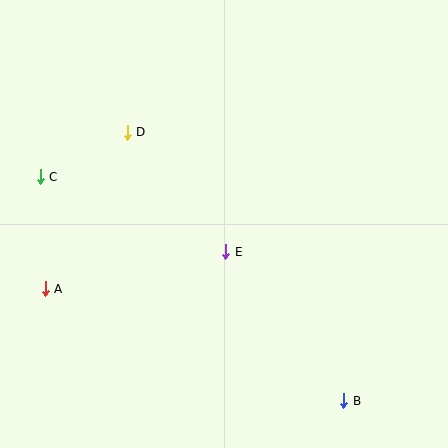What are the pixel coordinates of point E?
Point E is at (226, 252).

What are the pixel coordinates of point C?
Point C is at (40, 177).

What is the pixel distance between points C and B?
The distance between C and B is 377 pixels.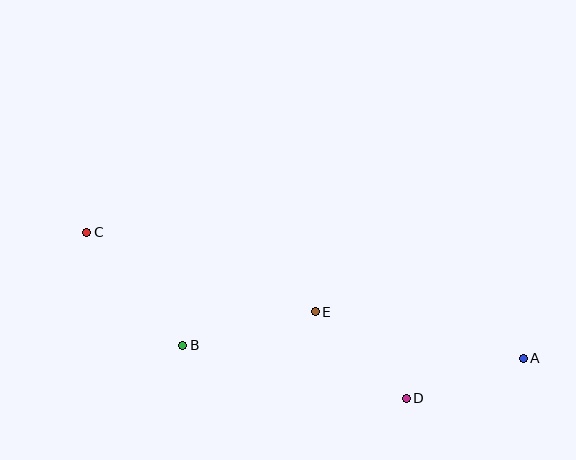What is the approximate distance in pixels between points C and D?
The distance between C and D is approximately 360 pixels.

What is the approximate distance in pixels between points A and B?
The distance between A and B is approximately 341 pixels.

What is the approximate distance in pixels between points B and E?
The distance between B and E is approximately 137 pixels.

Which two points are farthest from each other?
Points A and C are farthest from each other.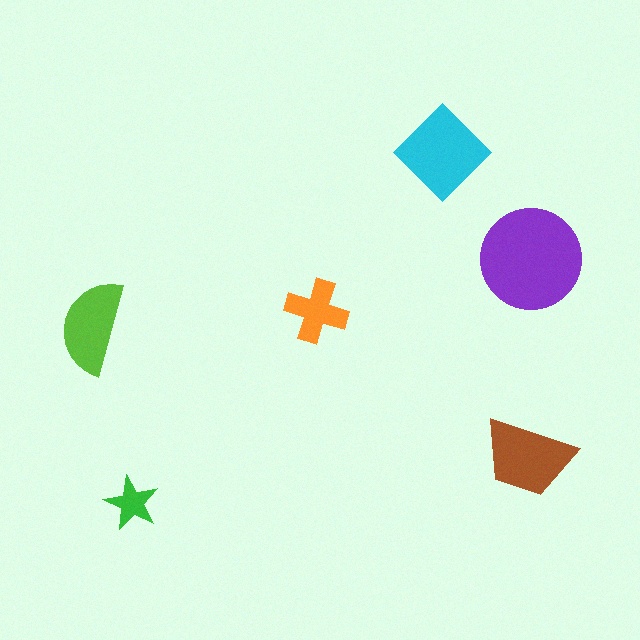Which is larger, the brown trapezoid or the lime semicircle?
The brown trapezoid.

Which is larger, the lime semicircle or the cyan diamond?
The cyan diamond.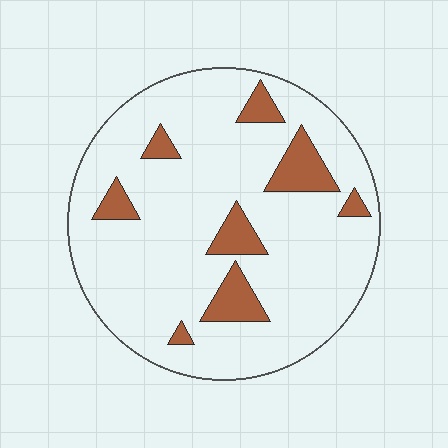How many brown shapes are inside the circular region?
8.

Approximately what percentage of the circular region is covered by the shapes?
Approximately 15%.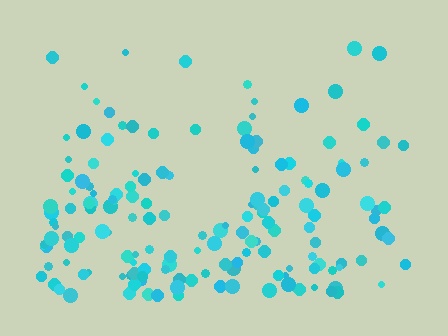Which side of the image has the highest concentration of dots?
The bottom.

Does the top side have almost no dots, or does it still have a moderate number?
Still a moderate number, just noticeably fewer than the bottom.